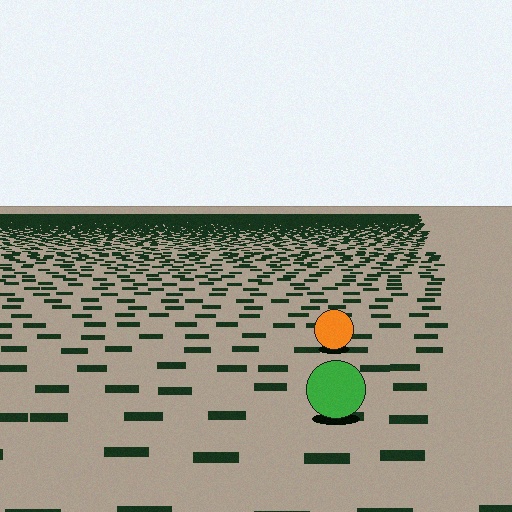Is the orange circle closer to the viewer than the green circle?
No. The green circle is closer — you can tell from the texture gradient: the ground texture is coarser near it.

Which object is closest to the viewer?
The green circle is closest. The texture marks near it are larger and more spread out.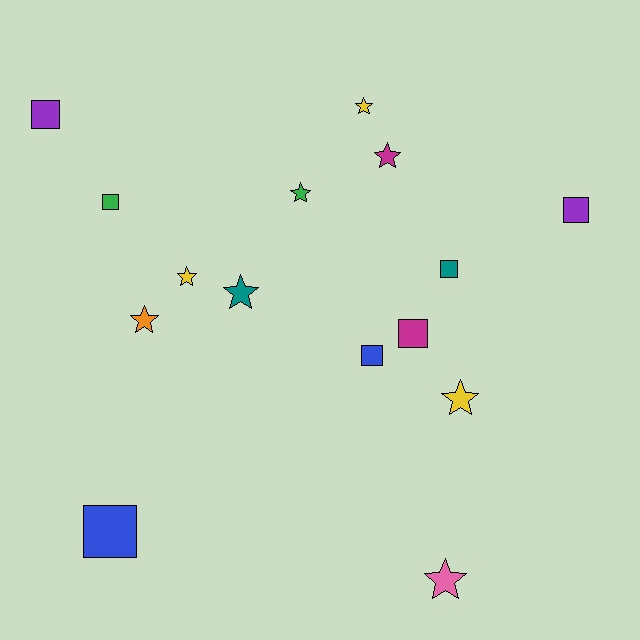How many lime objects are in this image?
There are no lime objects.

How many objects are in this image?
There are 15 objects.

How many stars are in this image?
There are 8 stars.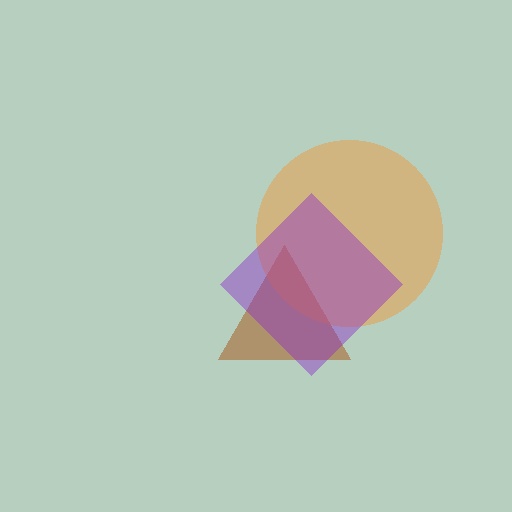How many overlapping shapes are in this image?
There are 3 overlapping shapes in the image.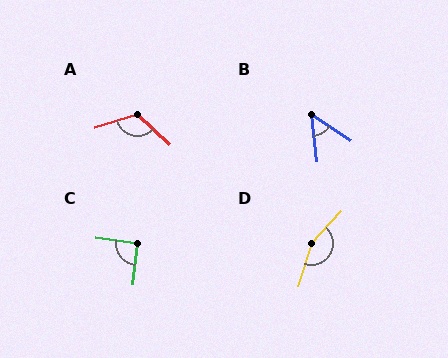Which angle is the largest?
D, at approximately 155 degrees.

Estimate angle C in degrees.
Approximately 93 degrees.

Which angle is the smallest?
B, at approximately 50 degrees.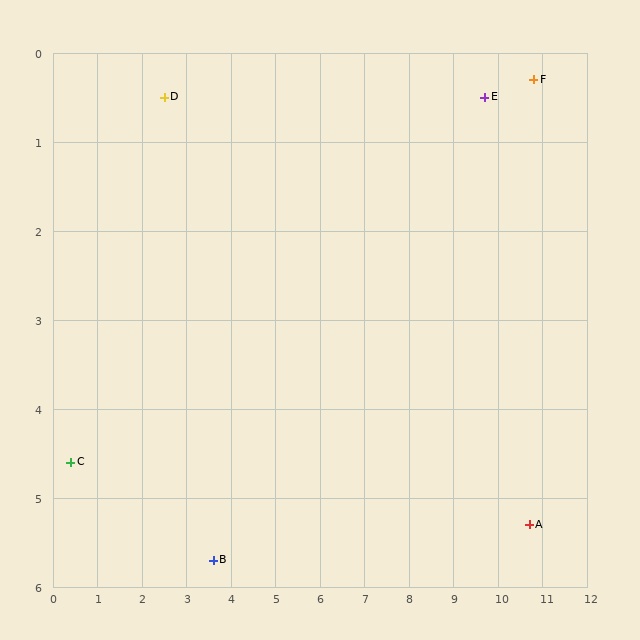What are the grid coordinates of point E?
Point E is at approximately (9.7, 0.5).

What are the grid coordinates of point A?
Point A is at approximately (10.7, 5.3).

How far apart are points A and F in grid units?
Points A and F are about 5.0 grid units apart.